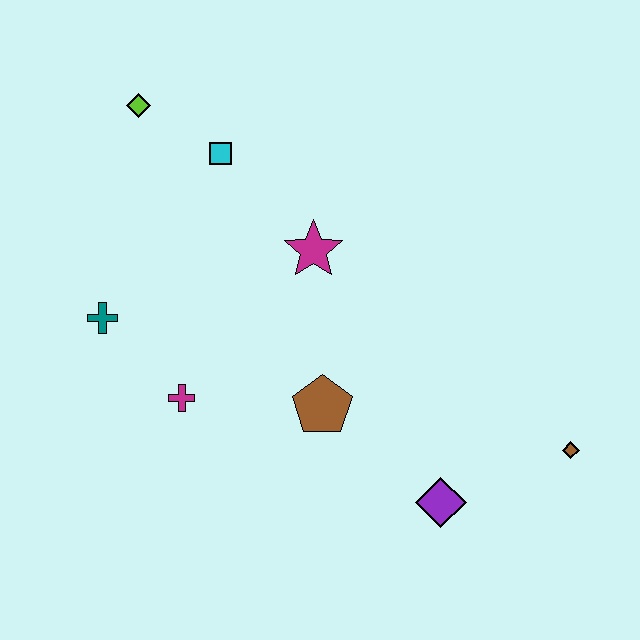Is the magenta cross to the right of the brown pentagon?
No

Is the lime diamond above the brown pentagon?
Yes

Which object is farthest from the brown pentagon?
The lime diamond is farthest from the brown pentagon.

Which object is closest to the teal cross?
The magenta cross is closest to the teal cross.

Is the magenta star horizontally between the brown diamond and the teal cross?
Yes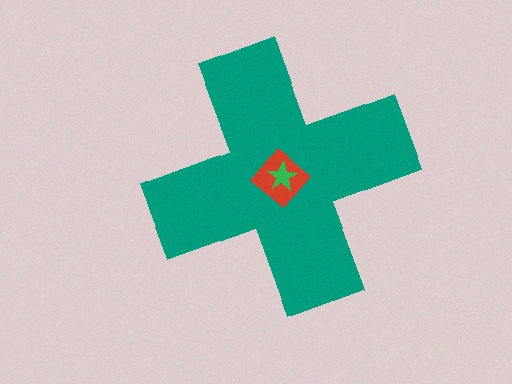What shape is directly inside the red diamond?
The green star.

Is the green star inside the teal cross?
Yes.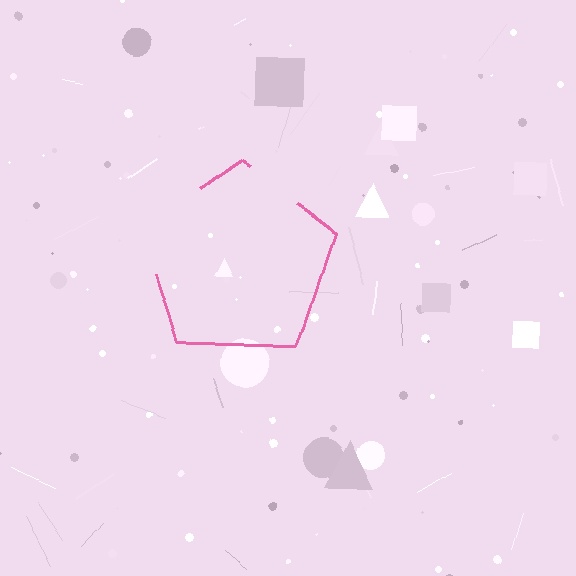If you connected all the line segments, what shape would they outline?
They would outline a pentagon.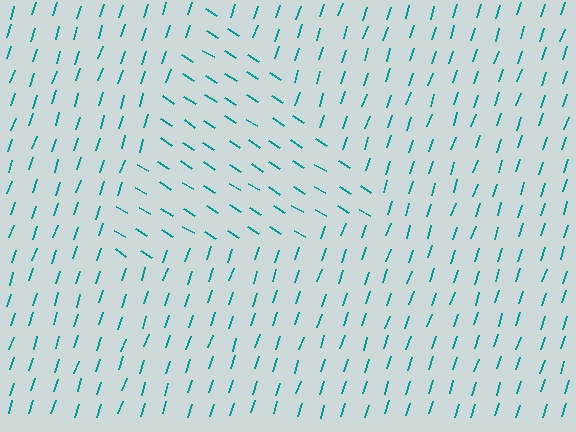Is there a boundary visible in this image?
Yes, there is a texture boundary formed by a change in line orientation.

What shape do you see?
I see a triangle.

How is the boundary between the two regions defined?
The boundary is defined purely by a change in line orientation (approximately 76 degrees difference). All lines are the same color and thickness.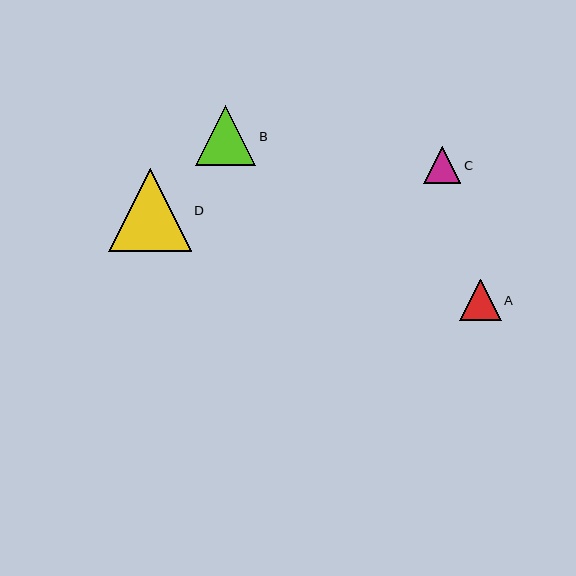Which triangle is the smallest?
Triangle C is the smallest with a size of approximately 38 pixels.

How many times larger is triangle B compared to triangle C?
Triangle B is approximately 1.6 times the size of triangle C.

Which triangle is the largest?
Triangle D is the largest with a size of approximately 82 pixels.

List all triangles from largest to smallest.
From largest to smallest: D, B, A, C.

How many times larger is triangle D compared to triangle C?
Triangle D is approximately 2.2 times the size of triangle C.